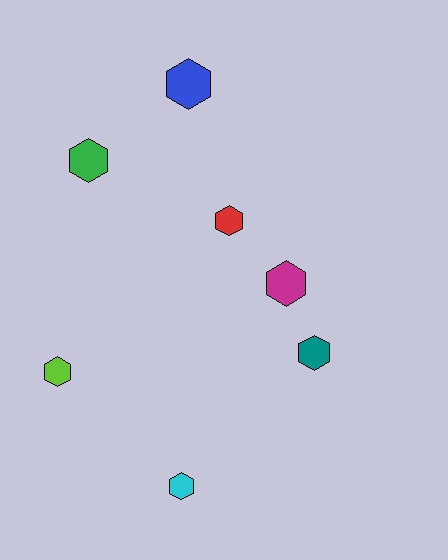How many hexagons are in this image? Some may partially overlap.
There are 7 hexagons.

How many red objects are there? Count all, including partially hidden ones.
There is 1 red object.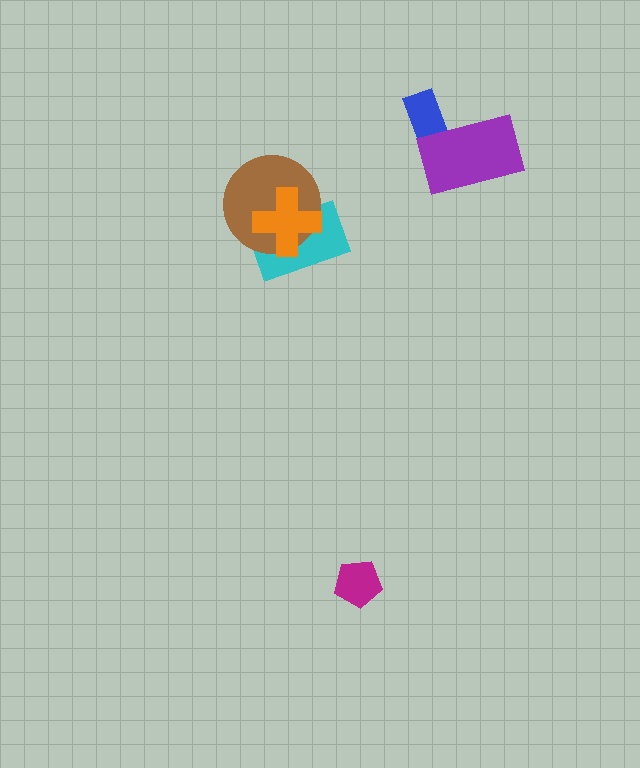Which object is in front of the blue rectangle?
The purple rectangle is in front of the blue rectangle.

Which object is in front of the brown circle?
The orange cross is in front of the brown circle.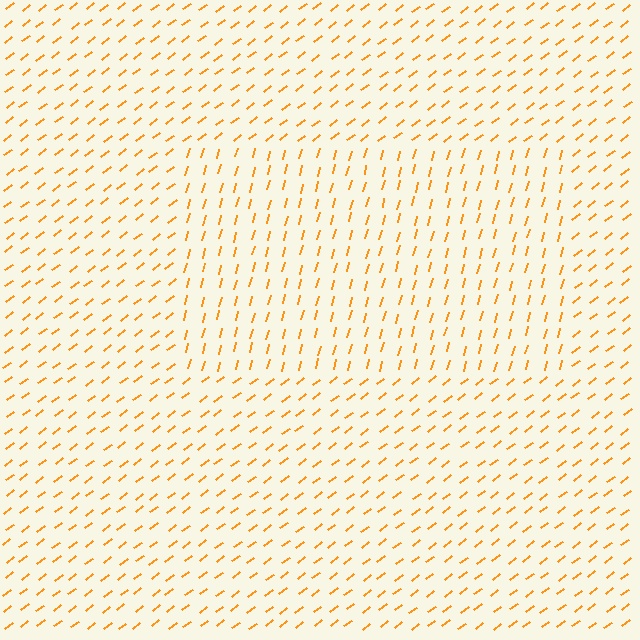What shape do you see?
I see a rectangle.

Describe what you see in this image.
The image is filled with small orange line segments. A rectangle region in the image has lines oriented differently from the surrounding lines, creating a visible texture boundary.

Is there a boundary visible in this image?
Yes, there is a texture boundary formed by a change in line orientation.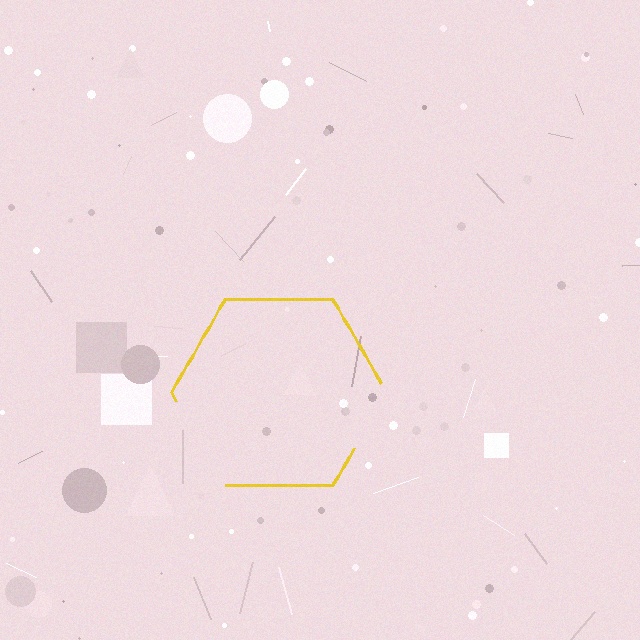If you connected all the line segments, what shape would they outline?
They would outline a hexagon.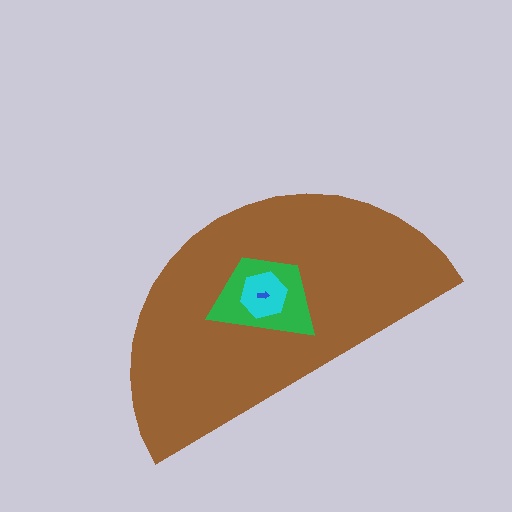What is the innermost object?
The blue arrow.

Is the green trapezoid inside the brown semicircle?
Yes.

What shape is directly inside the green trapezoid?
The cyan hexagon.